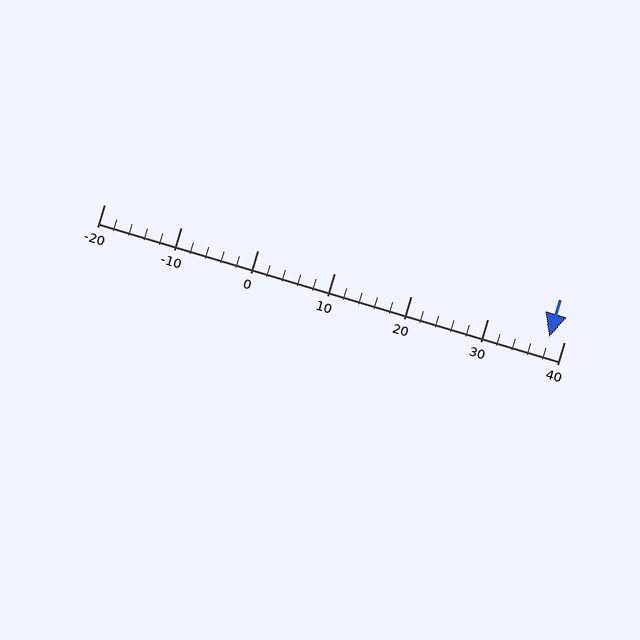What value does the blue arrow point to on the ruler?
The blue arrow points to approximately 38.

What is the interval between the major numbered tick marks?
The major tick marks are spaced 10 units apart.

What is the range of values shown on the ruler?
The ruler shows values from -20 to 40.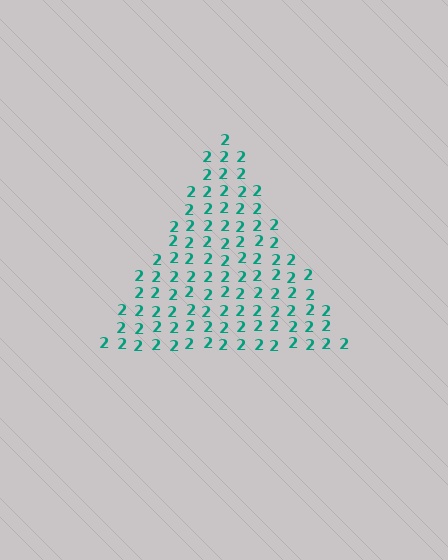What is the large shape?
The large shape is a triangle.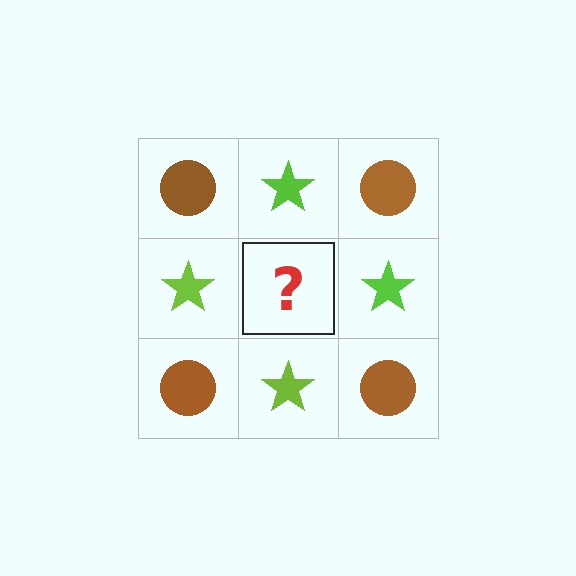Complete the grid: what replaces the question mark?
The question mark should be replaced with a brown circle.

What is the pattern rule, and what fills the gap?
The rule is that it alternates brown circle and lime star in a checkerboard pattern. The gap should be filled with a brown circle.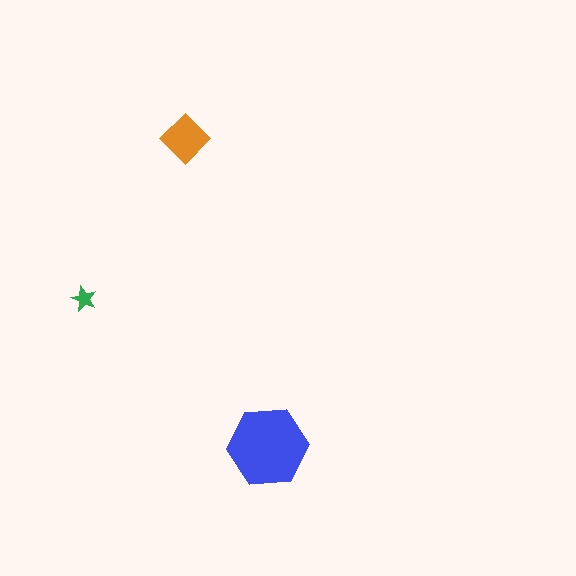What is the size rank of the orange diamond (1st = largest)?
2nd.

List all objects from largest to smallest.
The blue hexagon, the orange diamond, the green star.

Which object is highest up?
The orange diamond is topmost.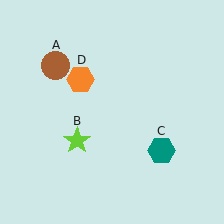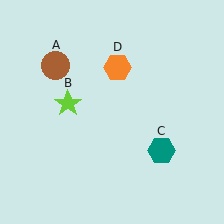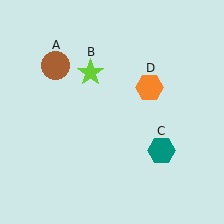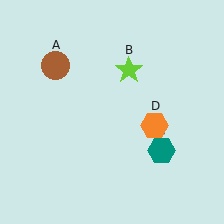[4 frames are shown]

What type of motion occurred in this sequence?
The lime star (object B), orange hexagon (object D) rotated clockwise around the center of the scene.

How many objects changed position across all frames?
2 objects changed position: lime star (object B), orange hexagon (object D).